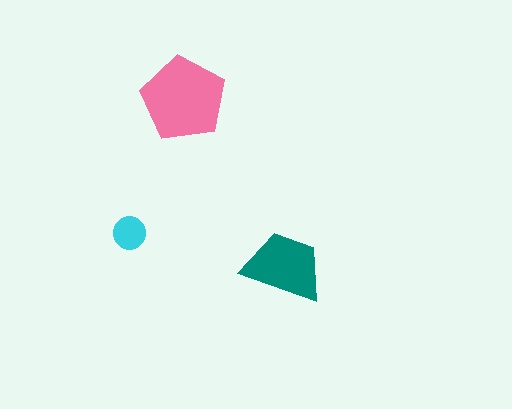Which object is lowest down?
The teal trapezoid is bottommost.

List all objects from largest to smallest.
The pink pentagon, the teal trapezoid, the cyan circle.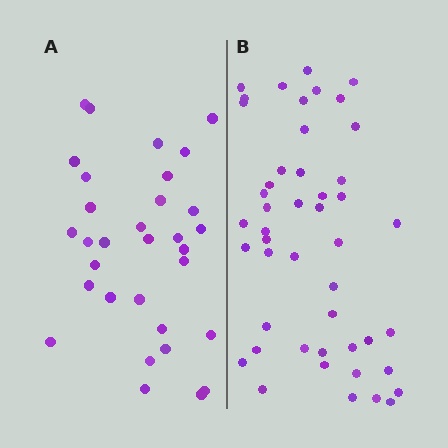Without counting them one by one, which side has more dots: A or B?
Region B (the right region) has more dots.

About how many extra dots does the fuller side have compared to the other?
Region B has approximately 15 more dots than region A.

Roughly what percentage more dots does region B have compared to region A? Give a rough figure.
About 45% more.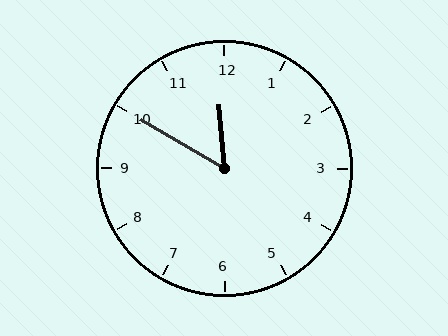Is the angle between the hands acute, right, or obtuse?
It is acute.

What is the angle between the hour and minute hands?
Approximately 55 degrees.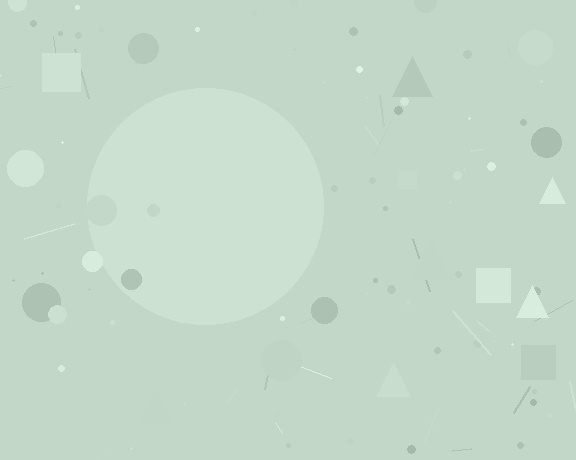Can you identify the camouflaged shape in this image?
The camouflaged shape is a circle.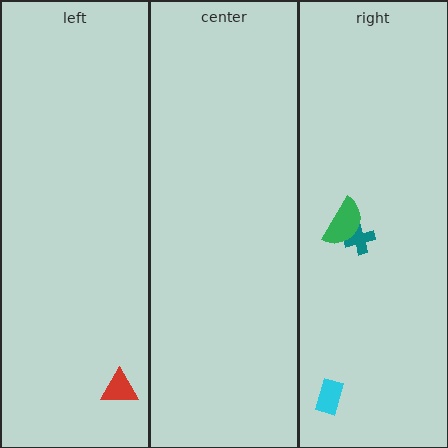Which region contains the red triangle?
The left region.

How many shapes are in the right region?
3.